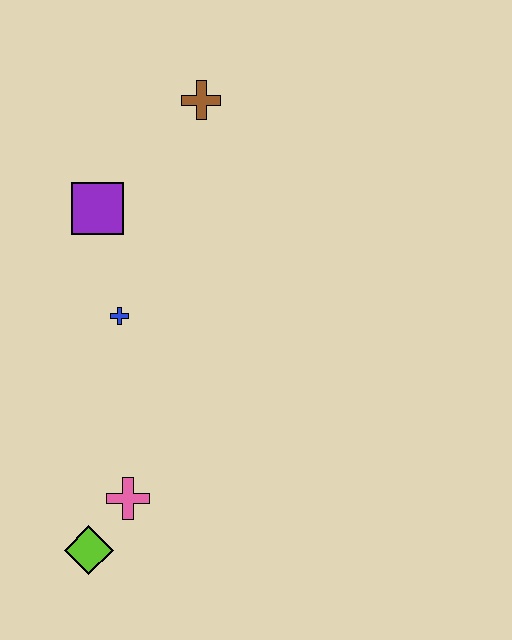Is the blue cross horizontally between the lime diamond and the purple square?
No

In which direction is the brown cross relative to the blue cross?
The brown cross is above the blue cross.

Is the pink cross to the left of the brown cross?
Yes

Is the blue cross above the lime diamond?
Yes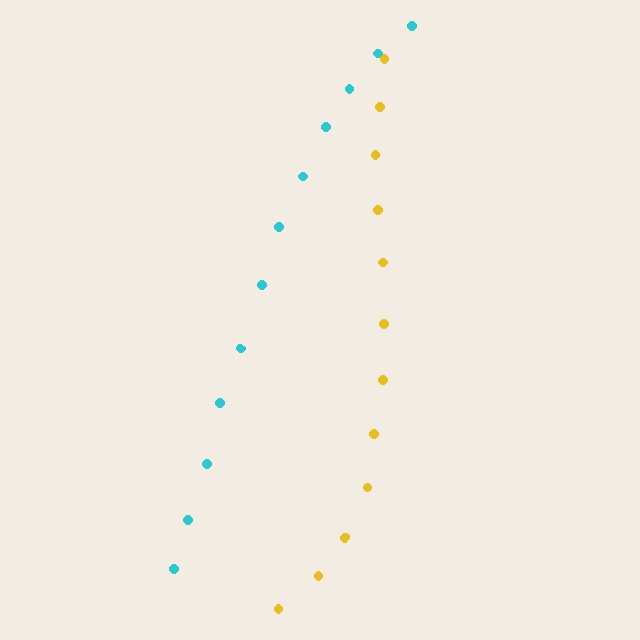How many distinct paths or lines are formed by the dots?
There are 2 distinct paths.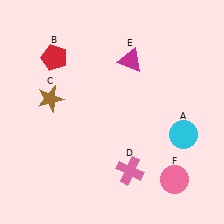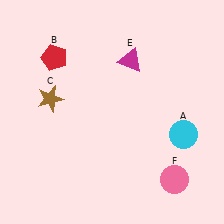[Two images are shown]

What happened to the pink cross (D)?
The pink cross (D) was removed in Image 2. It was in the bottom-right area of Image 1.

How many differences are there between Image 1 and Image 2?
There is 1 difference between the two images.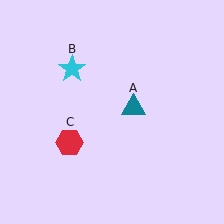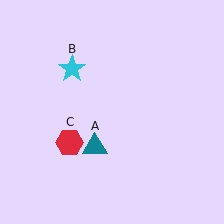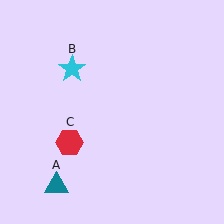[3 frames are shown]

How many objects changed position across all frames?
1 object changed position: teal triangle (object A).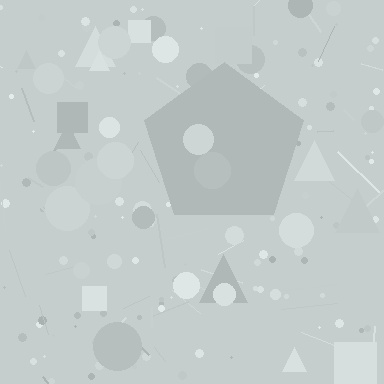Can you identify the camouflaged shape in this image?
The camouflaged shape is a pentagon.